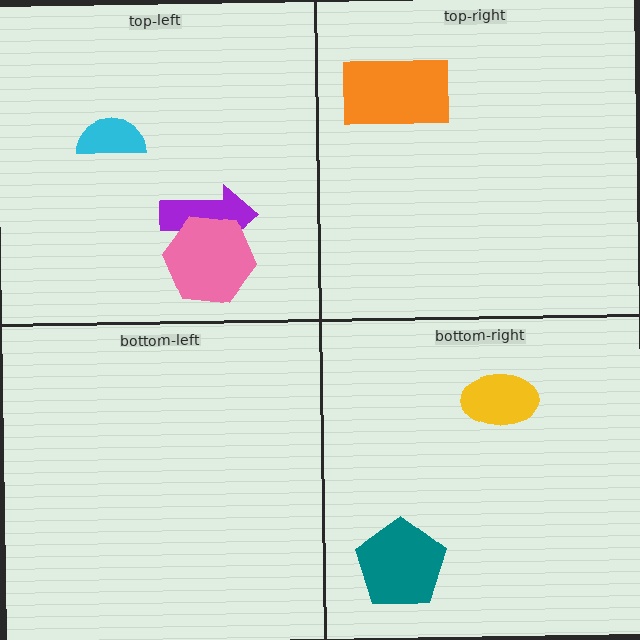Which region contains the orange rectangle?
The top-right region.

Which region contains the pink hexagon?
The top-left region.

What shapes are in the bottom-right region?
The yellow ellipse, the teal pentagon.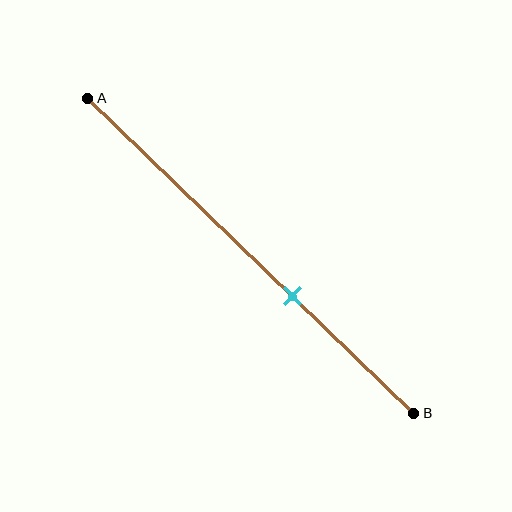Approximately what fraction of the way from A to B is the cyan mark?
The cyan mark is approximately 65% of the way from A to B.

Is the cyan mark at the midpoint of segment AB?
No, the mark is at about 65% from A, not at the 50% midpoint.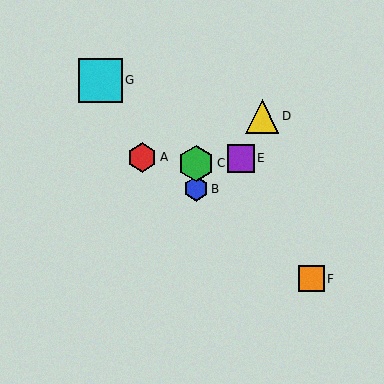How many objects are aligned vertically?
2 objects (B, C) are aligned vertically.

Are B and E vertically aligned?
No, B is at x≈196 and E is at x≈241.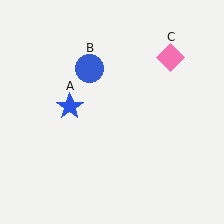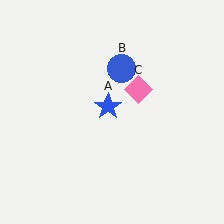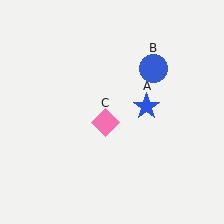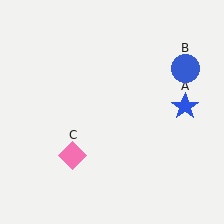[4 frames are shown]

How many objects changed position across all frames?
3 objects changed position: blue star (object A), blue circle (object B), pink diamond (object C).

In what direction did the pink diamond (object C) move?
The pink diamond (object C) moved down and to the left.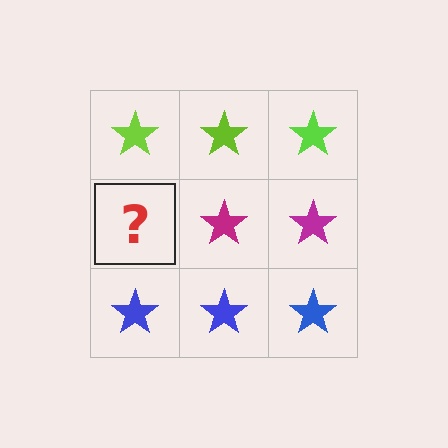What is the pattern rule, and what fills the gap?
The rule is that each row has a consistent color. The gap should be filled with a magenta star.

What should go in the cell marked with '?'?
The missing cell should contain a magenta star.